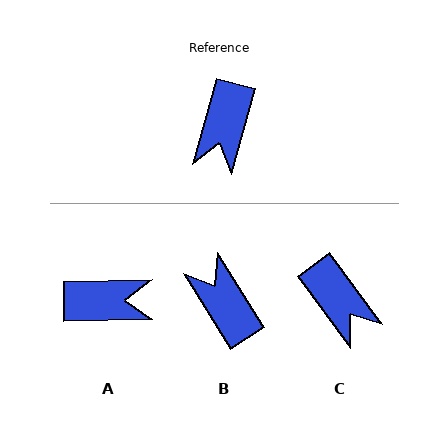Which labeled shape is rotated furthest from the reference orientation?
B, about 133 degrees away.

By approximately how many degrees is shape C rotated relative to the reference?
Approximately 51 degrees counter-clockwise.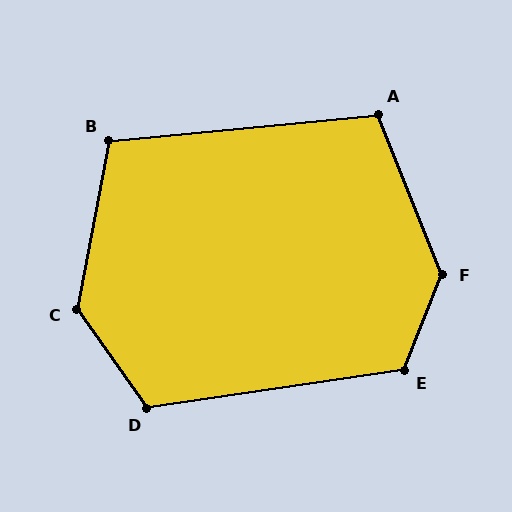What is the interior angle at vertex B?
Approximately 106 degrees (obtuse).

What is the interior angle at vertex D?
Approximately 117 degrees (obtuse).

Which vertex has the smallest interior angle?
A, at approximately 106 degrees.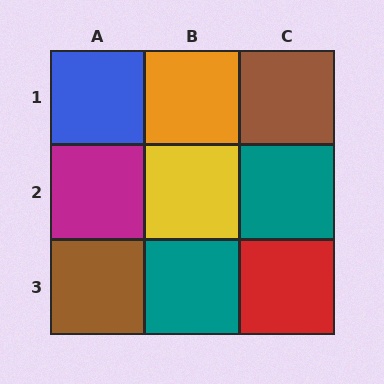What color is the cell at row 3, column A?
Brown.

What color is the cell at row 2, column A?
Magenta.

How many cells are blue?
1 cell is blue.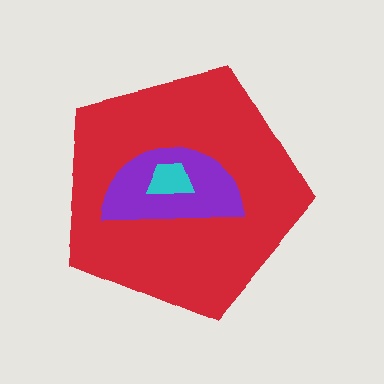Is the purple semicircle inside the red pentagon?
Yes.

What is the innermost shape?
The cyan trapezoid.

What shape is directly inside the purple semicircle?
The cyan trapezoid.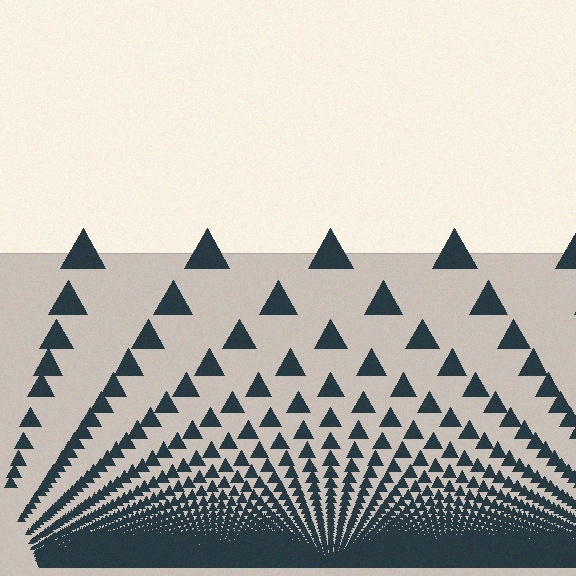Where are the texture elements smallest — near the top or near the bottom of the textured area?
Near the bottom.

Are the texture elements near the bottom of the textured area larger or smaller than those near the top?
Smaller. The gradient is inverted — elements near the bottom are smaller and denser.